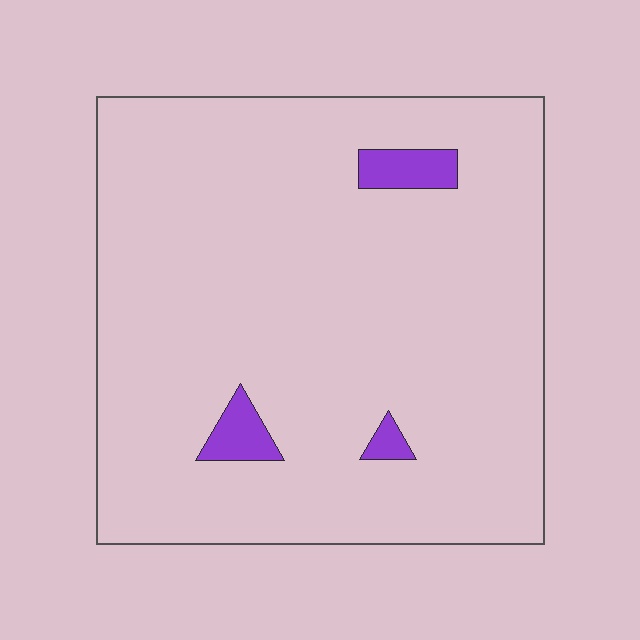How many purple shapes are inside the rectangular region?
3.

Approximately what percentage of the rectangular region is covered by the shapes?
Approximately 5%.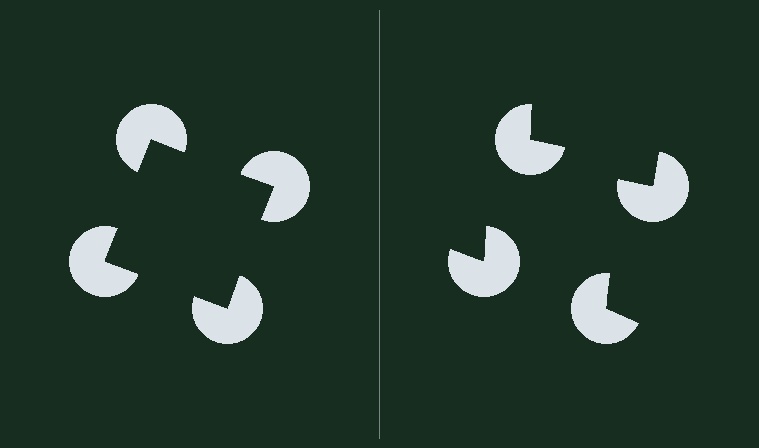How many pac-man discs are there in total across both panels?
8 — 4 on each side.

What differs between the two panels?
The pac-man discs are positioned identically on both sides; only the wedge orientations differ. On the left they align to a square; on the right they are misaligned.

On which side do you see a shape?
An illusory square appears on the left side. On the right side the wedge cuts are rotated, so no coherent shape forms.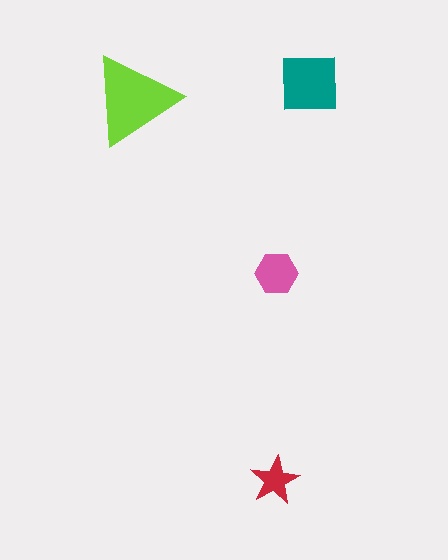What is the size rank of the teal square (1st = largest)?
2nd.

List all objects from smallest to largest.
The red star, the pink hexagon, the teal square, the lime triangle.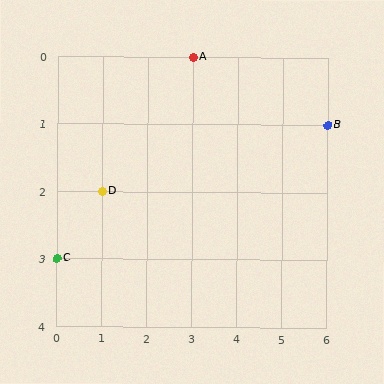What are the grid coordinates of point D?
Point D is at grid coordinates (1, 2).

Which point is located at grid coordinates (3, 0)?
Point A is at (3, 0).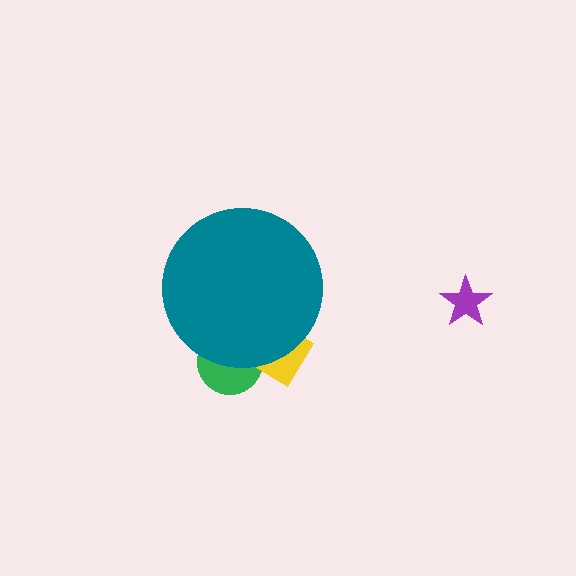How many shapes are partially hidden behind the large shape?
2 shapes are partially hidden.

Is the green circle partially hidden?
Yes, the green circle is partially hidden behind the teal circle.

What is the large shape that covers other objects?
A teal circle.